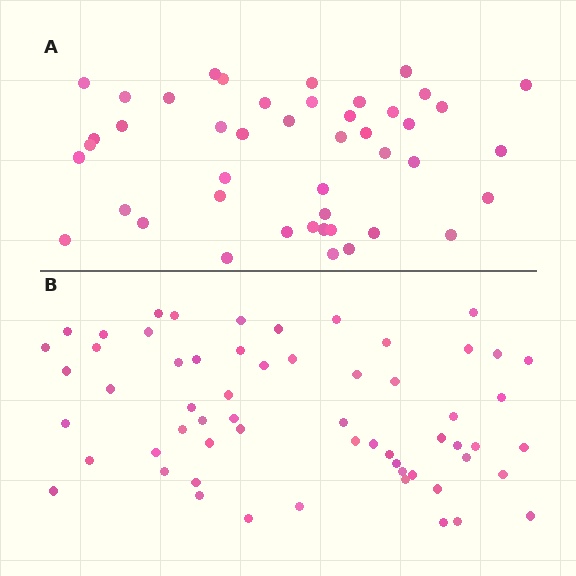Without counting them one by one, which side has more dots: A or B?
Region B (the bottom region) has more dots.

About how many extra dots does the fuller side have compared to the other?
Region B has approximately 15 more dots than region A.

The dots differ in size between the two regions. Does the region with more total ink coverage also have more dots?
No. Region A has more total ink coverage because its dots are larger, but region B actually contains more individual dots. Total area can be misleading — the number of items is what matters here.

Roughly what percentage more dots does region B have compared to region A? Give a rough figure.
About 35% more.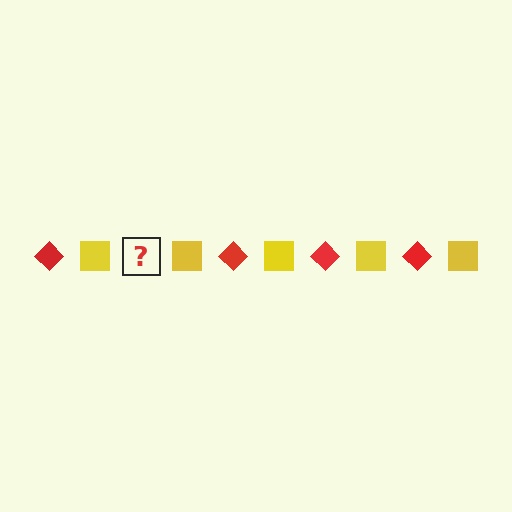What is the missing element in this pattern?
The missing element is a red diamond.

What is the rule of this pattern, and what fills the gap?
The rule is that the pattern alternates between red diamond and yellow square. The gap should be filled with a red diamond.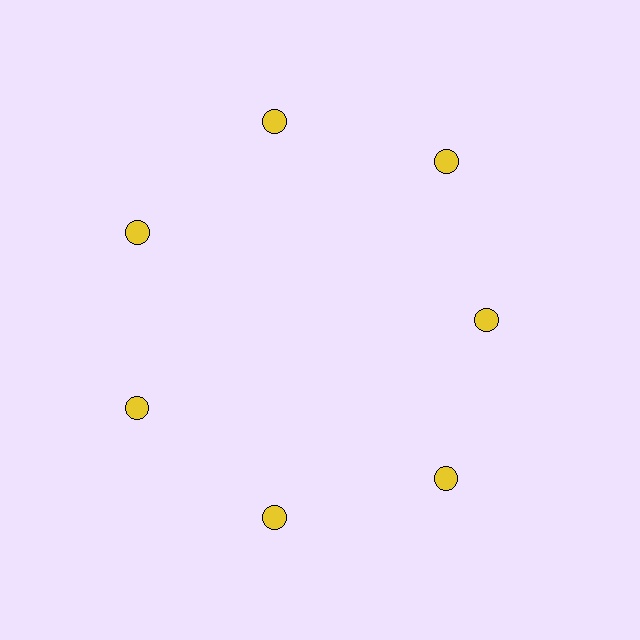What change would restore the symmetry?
The symmetry would be restored by moving it outward, back onto the ring so that all 7 circles sit at equal angles and equal distance from the center.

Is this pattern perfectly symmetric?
No. The 7 yellow circles are arranged in a ring, but one element near the 3 o'clock position is pulled inward toward the center, breaking the 7-fold rotational symmetry.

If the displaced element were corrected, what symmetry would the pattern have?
It would have 7-fold rotational symmetry — the pattern would map onto itself every 51 degrees.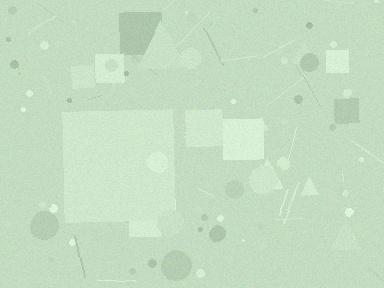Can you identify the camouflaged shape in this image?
The camouflaged shape is a square.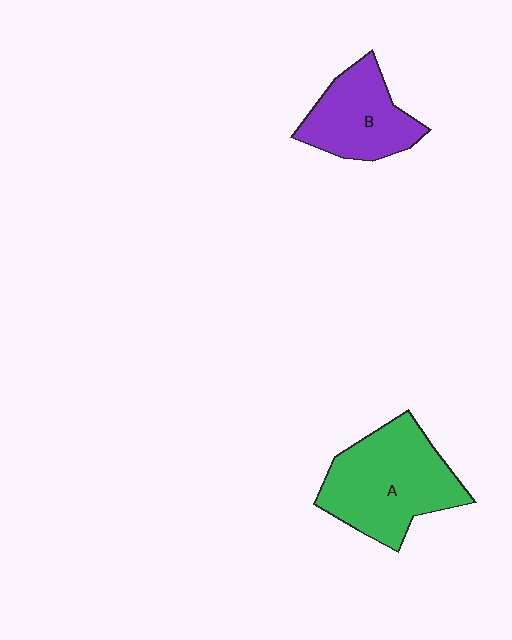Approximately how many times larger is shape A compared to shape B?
Approximately 1.5 times.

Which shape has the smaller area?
Shape B (purple).